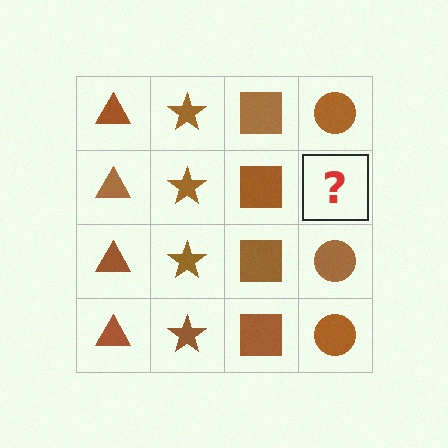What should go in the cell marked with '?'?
The missing cell should contain a brown circle.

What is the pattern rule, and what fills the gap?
The rule is that each column has a consistent shape. The gap should be filled with a brown circle.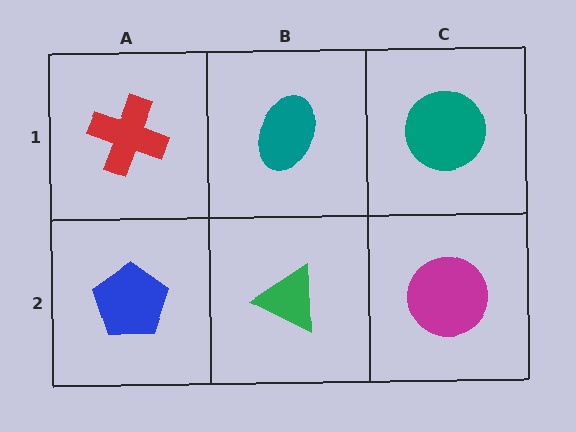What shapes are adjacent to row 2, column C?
A teal circle (row 1, column C), a green triangle (row 2, column B).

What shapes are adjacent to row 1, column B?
A green triangle (row 2, column B), a red cross (row 1, column A), a teal circle (row 1, column C).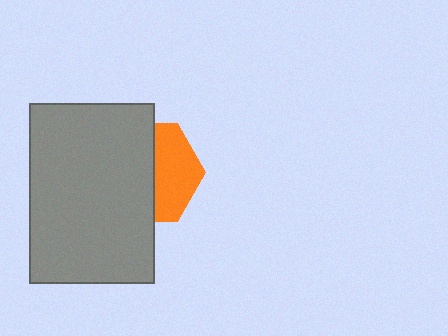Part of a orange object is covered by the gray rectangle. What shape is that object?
It is a hexagon.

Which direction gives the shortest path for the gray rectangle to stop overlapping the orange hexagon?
Moving left gives the shortest separation.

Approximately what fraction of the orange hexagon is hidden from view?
Roughly 57% of the orange hexagon is hidden behind the gray rectangle.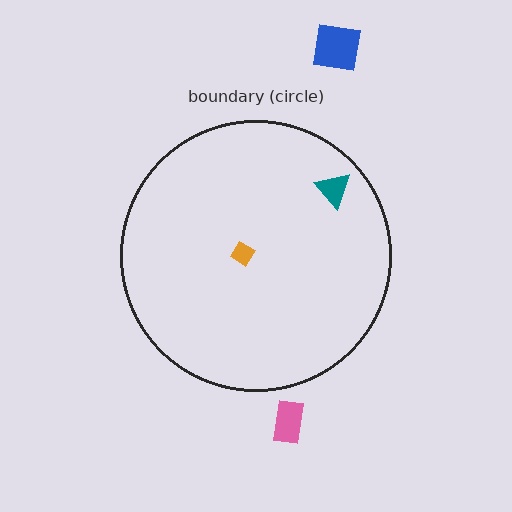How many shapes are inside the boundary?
2 inside, 2 outside.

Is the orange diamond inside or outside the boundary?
Inside.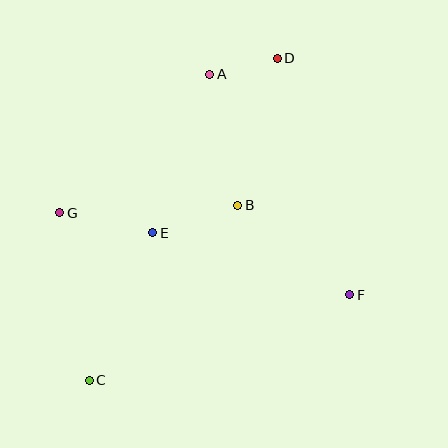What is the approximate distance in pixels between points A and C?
The distance between A and C is approximately 329 pixels.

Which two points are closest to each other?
Points A and D are closest to each other.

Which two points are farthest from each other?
Points C and D are farthest from each other.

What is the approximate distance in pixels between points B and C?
The distance between B and C is approximately 229 pixels.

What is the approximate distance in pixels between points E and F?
The distance between E and F is approximately 207 pixels.